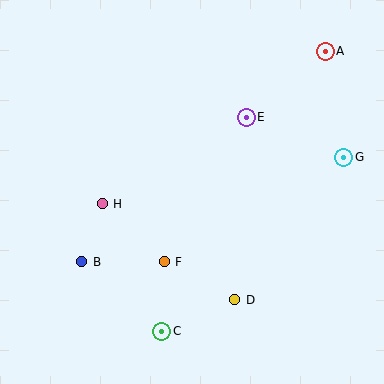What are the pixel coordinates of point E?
Point E is at (246, 117).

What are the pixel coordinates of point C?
Point C is at (162, 331).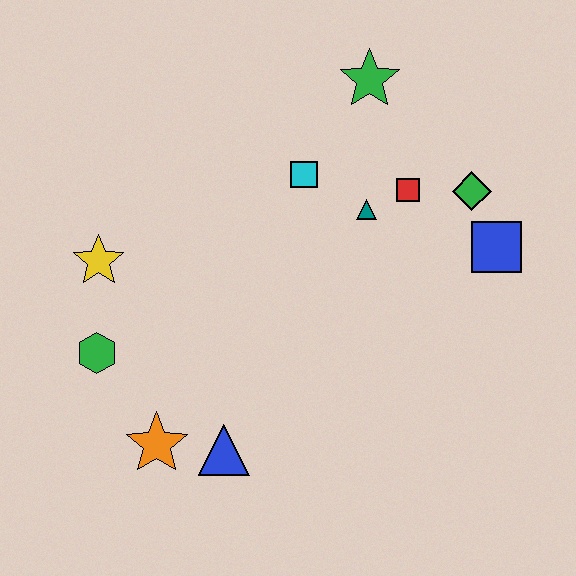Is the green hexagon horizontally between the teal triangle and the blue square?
No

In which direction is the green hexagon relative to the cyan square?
The green hexagon is to the left of the cyan square.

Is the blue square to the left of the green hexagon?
No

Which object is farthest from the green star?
The orange star is farthest from the green star.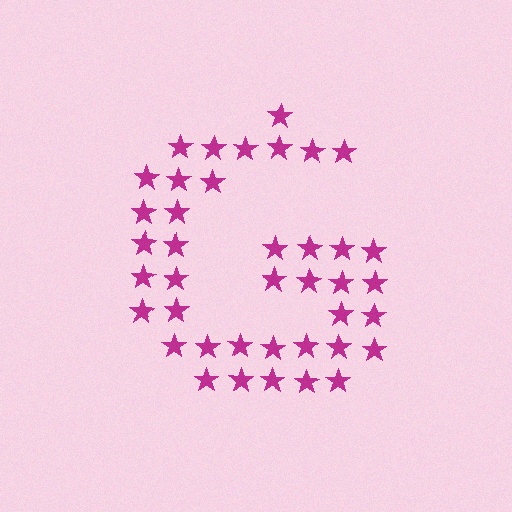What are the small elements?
The small elements are stars.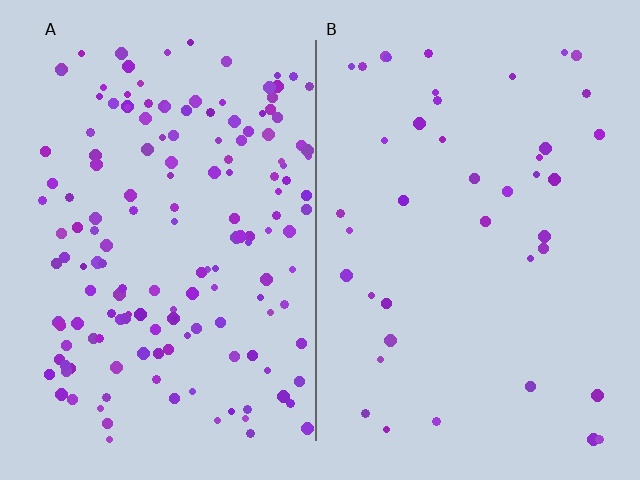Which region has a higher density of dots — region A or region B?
A (the left).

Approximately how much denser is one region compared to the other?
Approximately 3.8× — region A over region B.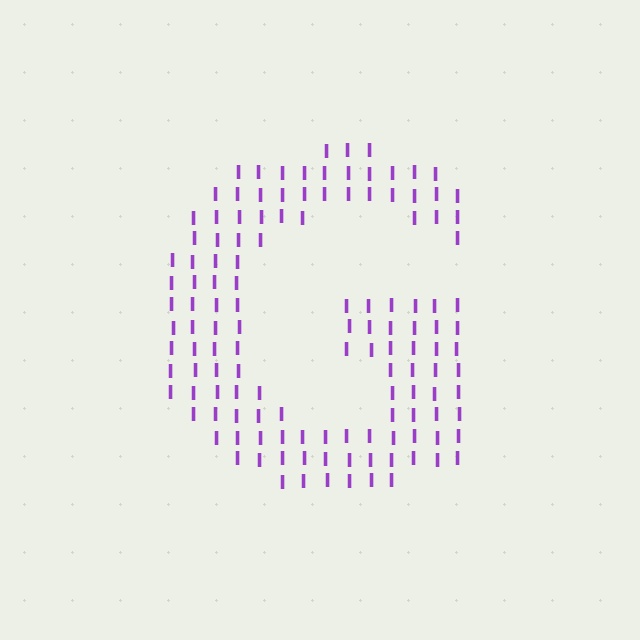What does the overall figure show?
The overall figure shows the letter G.